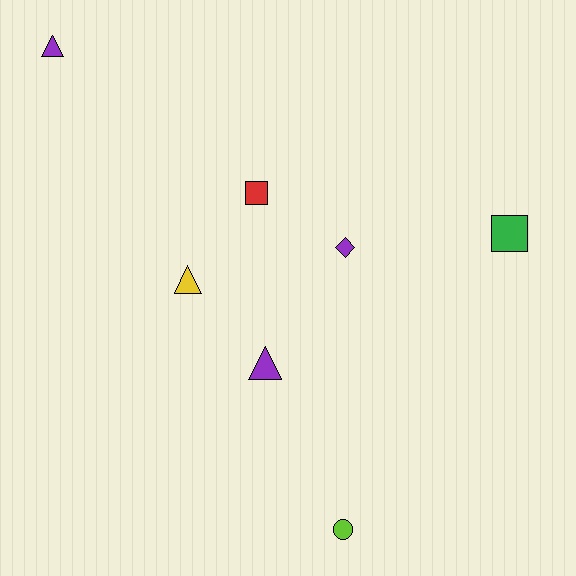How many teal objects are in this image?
There are no teal objects.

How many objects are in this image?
There are 7 objects.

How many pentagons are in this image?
There are no pentagons.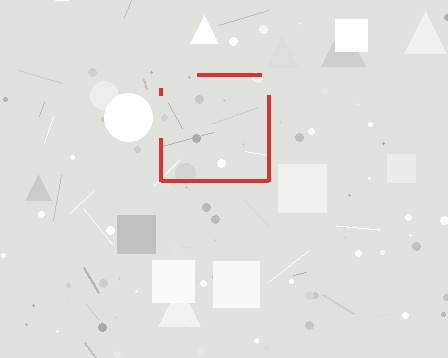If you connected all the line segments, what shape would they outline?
They would outline a square.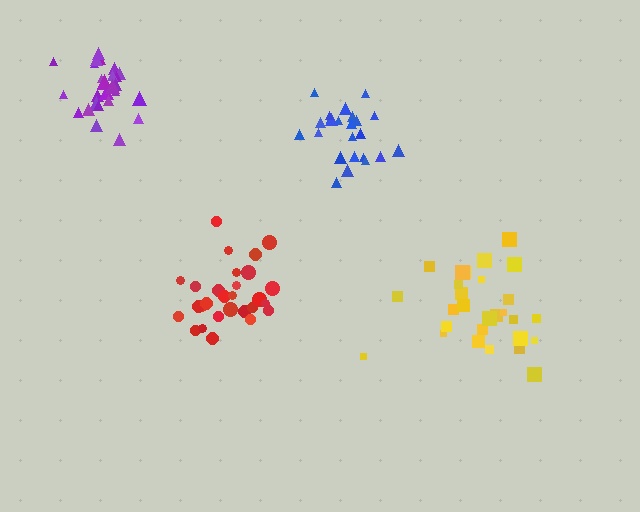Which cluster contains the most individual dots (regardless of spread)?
Yellow (28).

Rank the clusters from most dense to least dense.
purple, blue, red, yellow.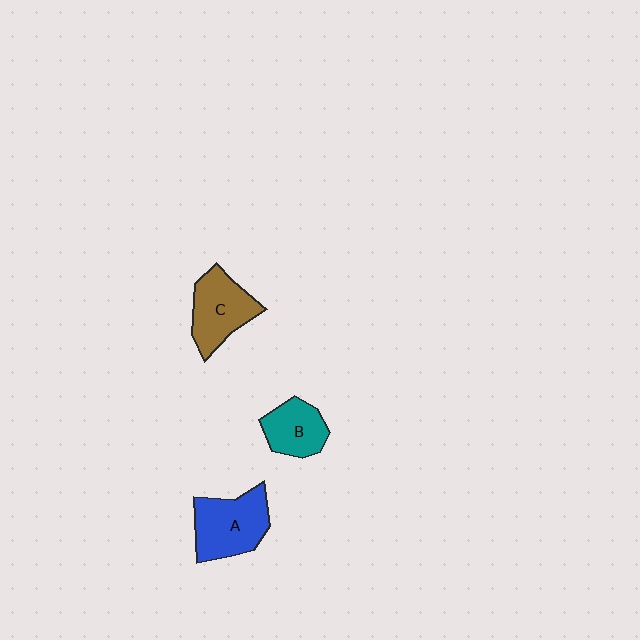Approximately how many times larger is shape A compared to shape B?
Approximately 1.5 times.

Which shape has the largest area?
Shape A (blue).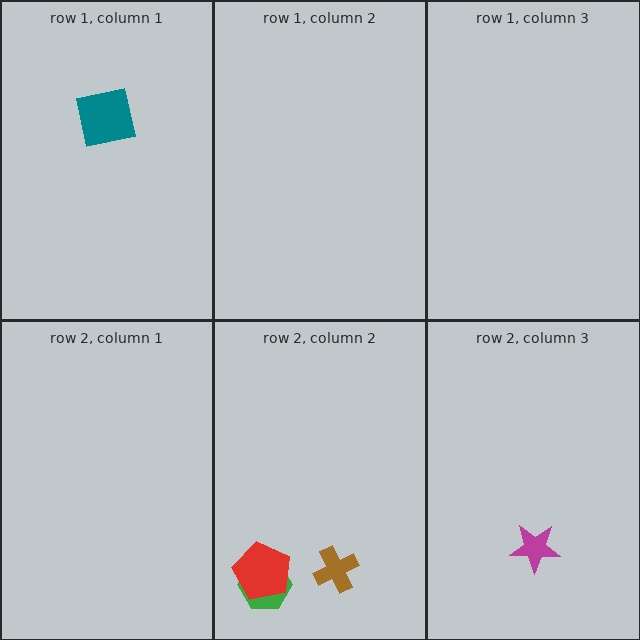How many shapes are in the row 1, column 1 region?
1.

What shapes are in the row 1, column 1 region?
The teal square.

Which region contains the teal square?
The row 1, column 1 region.